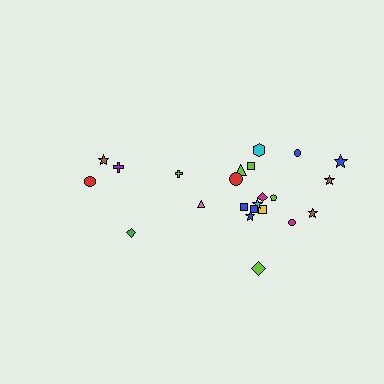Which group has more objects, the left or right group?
The right group.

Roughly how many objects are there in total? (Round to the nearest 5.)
Roughly 25 objects in total.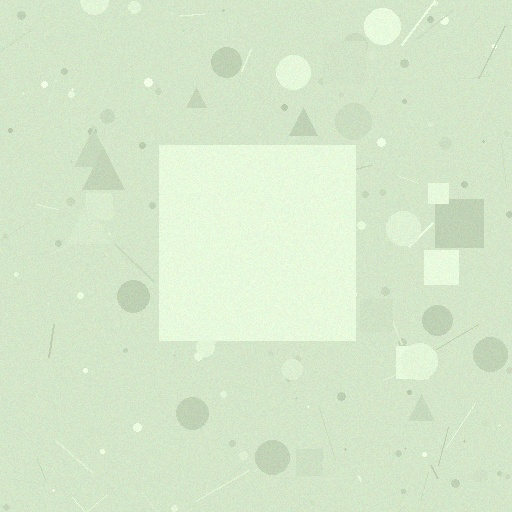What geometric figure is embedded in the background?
A square is embedded in the background.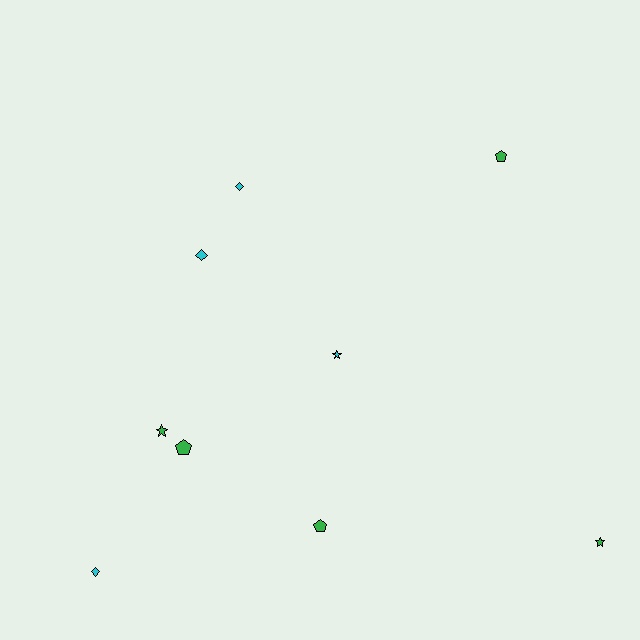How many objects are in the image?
There are 9 objects.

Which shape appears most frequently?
Star, with 3 objects.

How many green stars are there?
There are 2 green stars.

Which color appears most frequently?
Green, with 5 objects.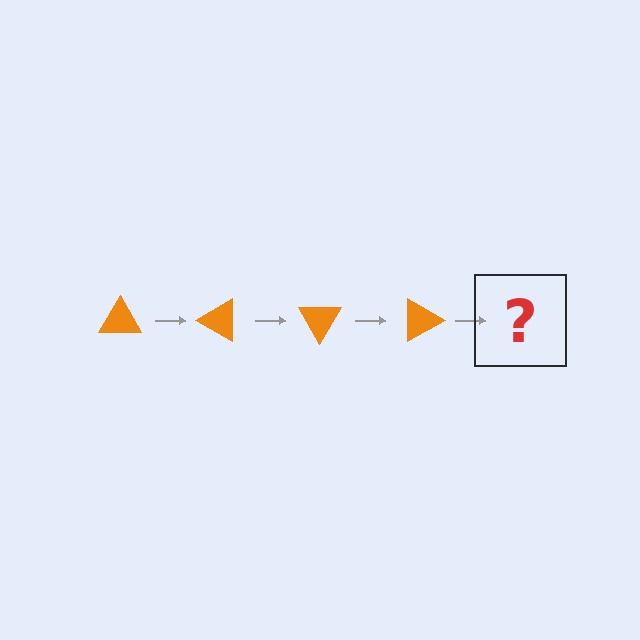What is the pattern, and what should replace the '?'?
The pattern is that the triangle rotates 30 degrees each step. The '?' should be an orange triangle rotated 120 degrees.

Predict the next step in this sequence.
The next step is an orange triangle rotated 120 degrees.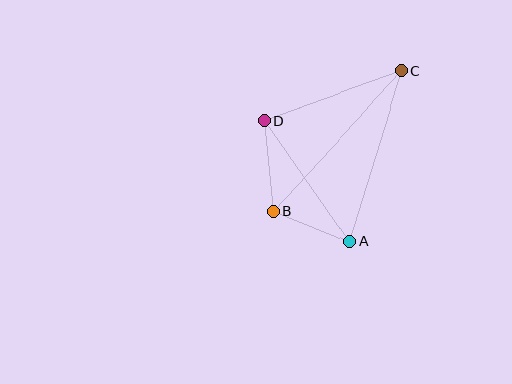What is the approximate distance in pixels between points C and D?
The distance between C and D is approximately 147 pixels.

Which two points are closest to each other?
Points A and B are closest to each other.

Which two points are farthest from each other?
Points B and C are farthest from each other.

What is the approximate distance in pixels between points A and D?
The distance between A and D is approximately 148 pixels.